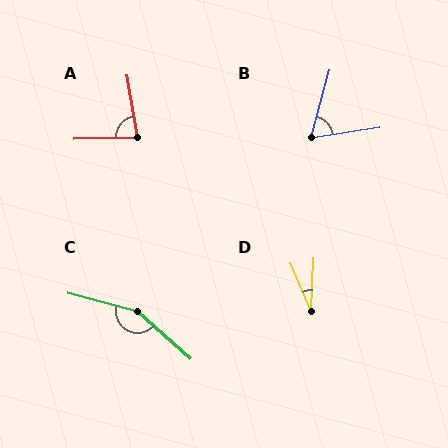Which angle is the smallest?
D, at approximately 26 degrees.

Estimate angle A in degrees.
Approximately 81 degrees.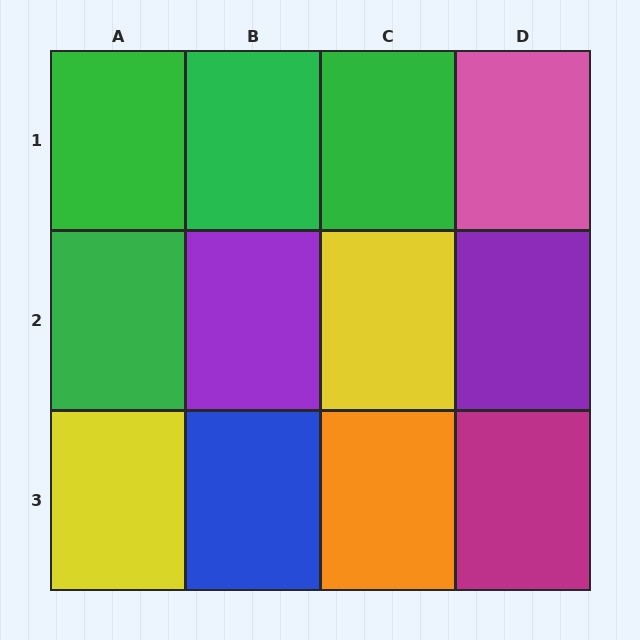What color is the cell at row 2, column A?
Green.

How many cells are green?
4 cells are green.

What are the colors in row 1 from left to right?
Green, green, green, pink.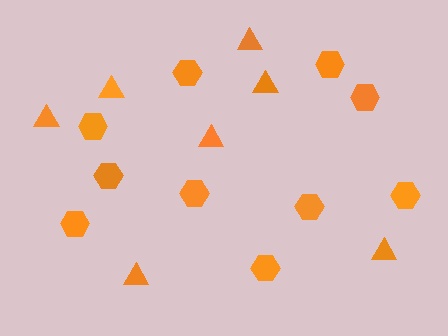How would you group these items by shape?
There are 2 groups: one group of triangles (7) and one group of hexagons (10).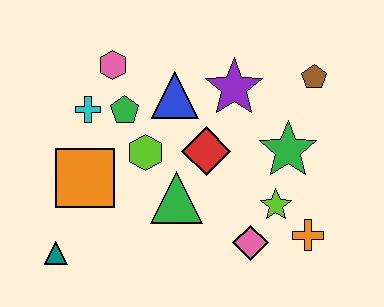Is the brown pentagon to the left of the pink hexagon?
No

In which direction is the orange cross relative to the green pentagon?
The orange cross is to the right of the green pentagon.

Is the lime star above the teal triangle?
Yes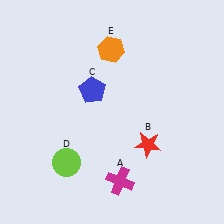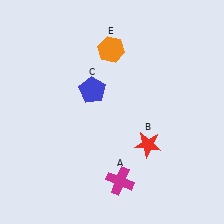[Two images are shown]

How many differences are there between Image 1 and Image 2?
There is 1 difference between the two images.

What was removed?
The lime circle (D) was removed in Image 2.